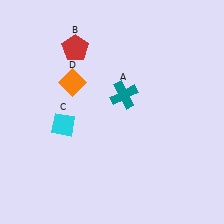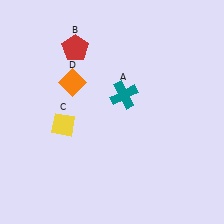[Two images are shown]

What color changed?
The diamond (C) changed from cyan in Image 1 to yellow in Image 2.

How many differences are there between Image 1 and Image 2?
There is 1 difference between the two images.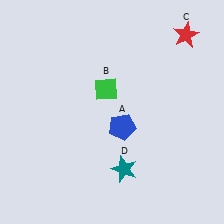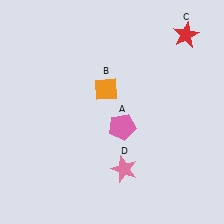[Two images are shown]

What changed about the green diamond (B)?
In Image 1, B is green. In Image 2, it changed to orange.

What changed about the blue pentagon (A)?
In Image 1, A is blue. In Image 2, it changed to pink.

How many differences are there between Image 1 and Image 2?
There are 3 differences between the two images.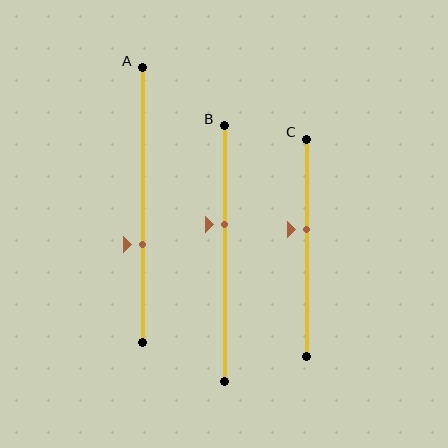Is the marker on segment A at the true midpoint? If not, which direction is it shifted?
No, the marker on segment A is shifted downward by about 14% of the segment length.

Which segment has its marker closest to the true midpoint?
Segment C has its marker closest to the true midpoint.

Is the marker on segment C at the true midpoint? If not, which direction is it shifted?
No, the marker on segment C is shifted upward by about 8% of the segment length.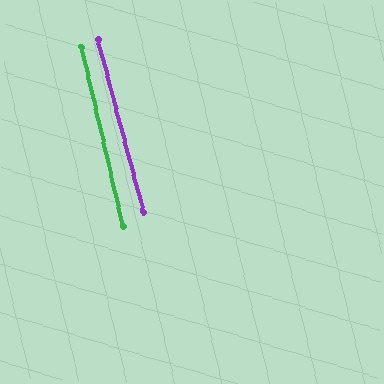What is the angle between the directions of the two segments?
Approximately 2 degrees.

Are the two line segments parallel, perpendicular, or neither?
Parallel — their directions differ by only 1.7°.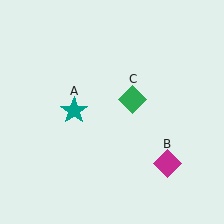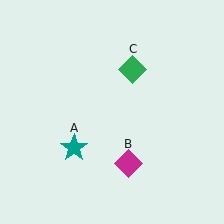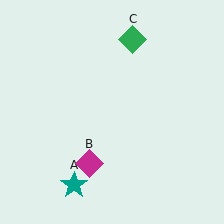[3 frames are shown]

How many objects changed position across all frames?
3 objects changed position: teal star (object A), magenta diamond (object B), green diamond (object C).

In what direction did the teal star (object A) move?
The teal star (object A) moved down.